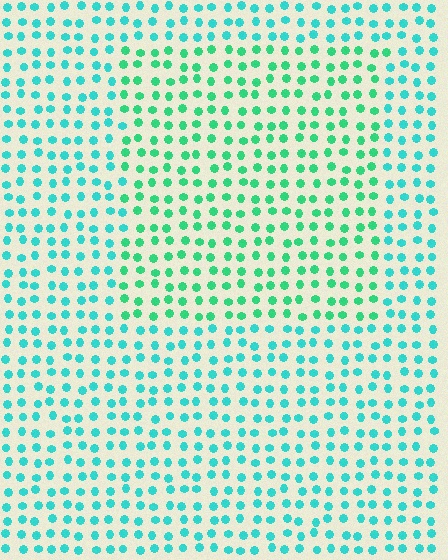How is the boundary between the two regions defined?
The boundary is defined purely by a slight shift in hue (about 29 degrees). Spacing, size, and orientation are identical on both sides.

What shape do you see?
I see a rectangle.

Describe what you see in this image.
The image is filled with small cyan elements in a uniform arrangement. A rectangle-shaped region is visible where the elements are tinted to a slightly different hue, forming a subtle color boundary.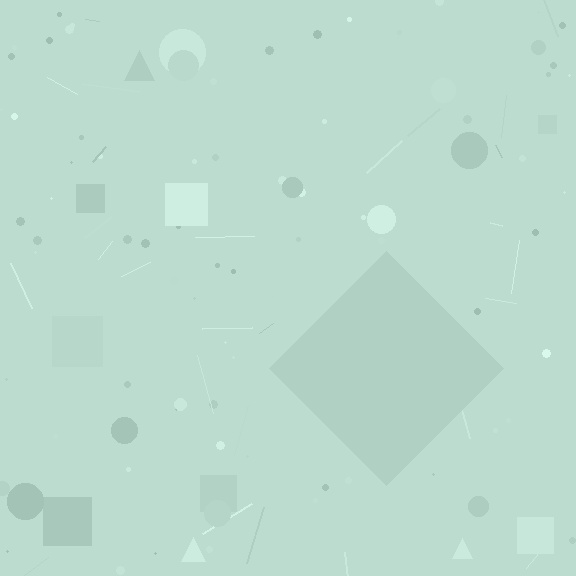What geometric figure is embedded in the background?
A diamond is embedded in the background.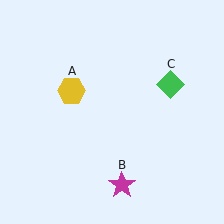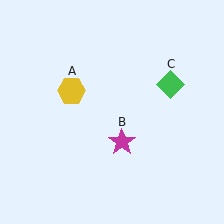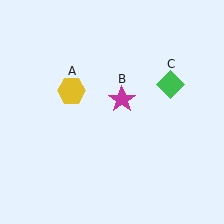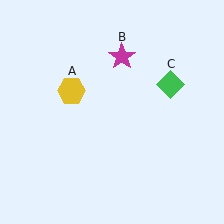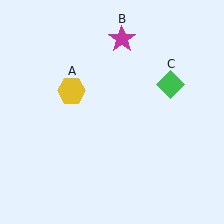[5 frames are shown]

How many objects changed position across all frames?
1 object changed position: magenta star (object B).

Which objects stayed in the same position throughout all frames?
Yellow hexagon (object A) and green diamond (object C) remained stationary.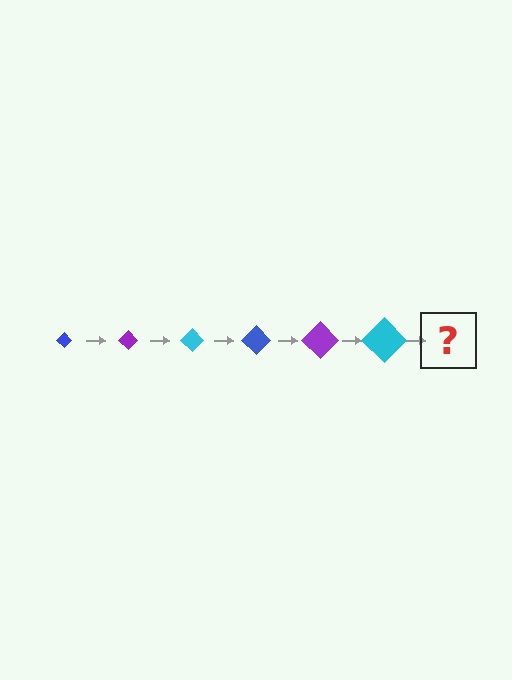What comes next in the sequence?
The next element should be a blue diamond, larger than the previous one.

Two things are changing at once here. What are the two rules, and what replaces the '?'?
The two rules are that the diamond grows larger each step and the color cycles through blue, purple, and cyan. The '?' should be a blue diamond, larger than the previous one.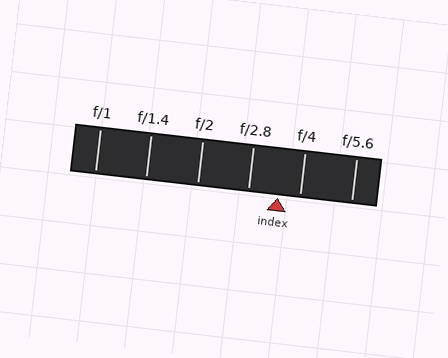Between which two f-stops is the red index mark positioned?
The index mark is between f/2.8 and f/4.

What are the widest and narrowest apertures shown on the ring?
The widest aperture shown is f/1 and the narrowest is f/5.6.